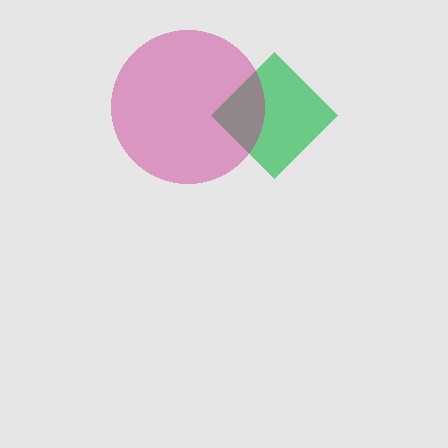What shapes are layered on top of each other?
The layered shapes are: a green diamond, a magenta circle.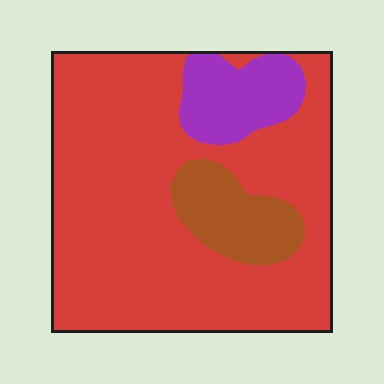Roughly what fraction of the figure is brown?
Brown covers roughly 10% of the figure.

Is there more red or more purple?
Red.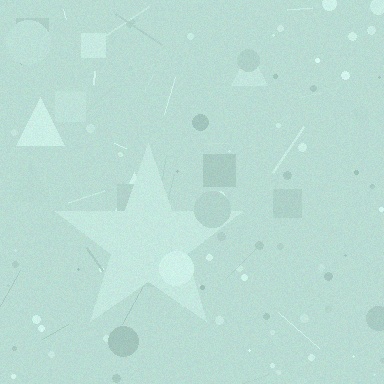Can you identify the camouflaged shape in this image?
The camouflaged shape is a star.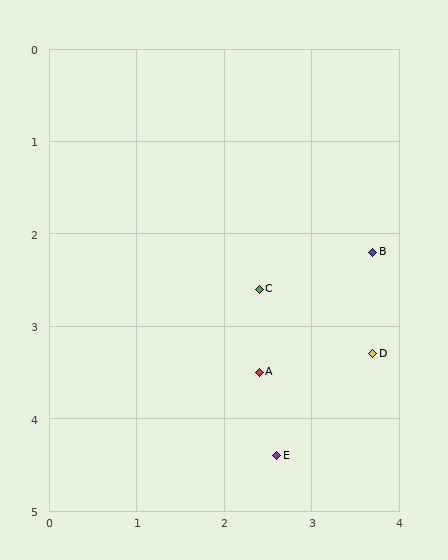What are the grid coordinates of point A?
Point A is at approximately (2.4, 3.5).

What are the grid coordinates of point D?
Point D is at approximately (3.7, 3.3).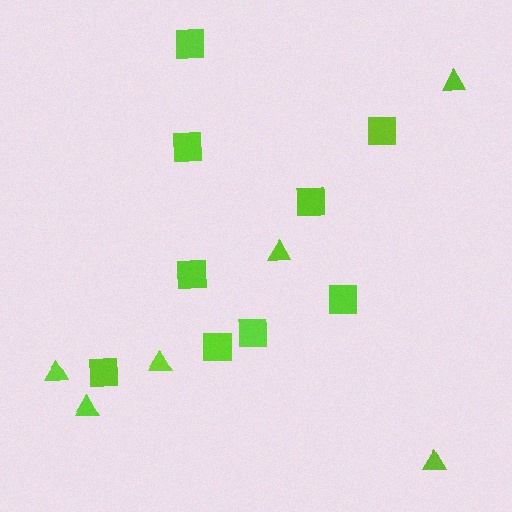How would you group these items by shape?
There are 2 groups: one group of triangles (6) and one group of squares (9).